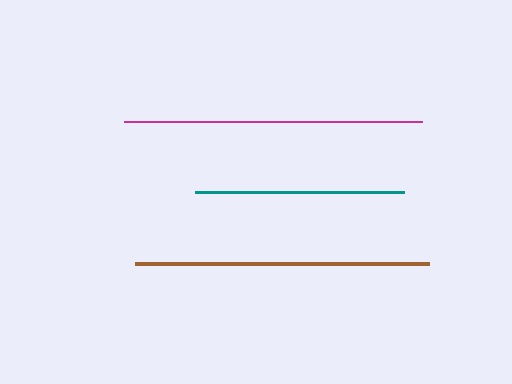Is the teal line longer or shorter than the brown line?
The brown line is longer than the teal line.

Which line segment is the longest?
The magenta line is the longest at approximately 298 pixels.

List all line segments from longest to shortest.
From longest to shortest: magenta, brown, teal.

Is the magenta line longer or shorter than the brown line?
The magenta line is longer than the brown line.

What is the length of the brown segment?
The brown segment is approximately 294 pixels long.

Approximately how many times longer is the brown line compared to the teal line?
The brown line is approximately 1.4 times the length of the teal line.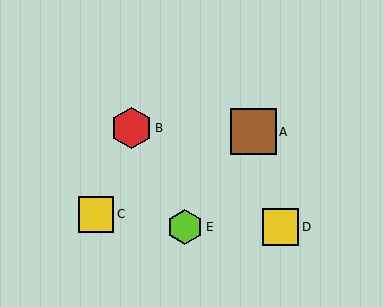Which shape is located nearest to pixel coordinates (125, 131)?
The red hexagon (labeled B) at (132, 128) is nearest to that location.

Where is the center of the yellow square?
The center of the yellow square is at (96, 214).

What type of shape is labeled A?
Shape A is a brown square.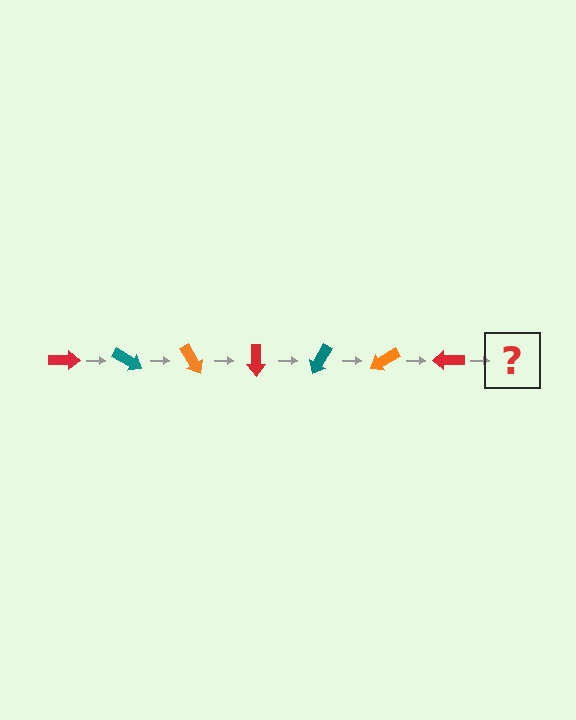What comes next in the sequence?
The next element should be a teal arrow, rotated 210 degrees from the start.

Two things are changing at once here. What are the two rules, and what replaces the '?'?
The two rules are that it rotates 30 degrees each step and the color cycles through red, teal, and orange. The '?' should be a teal arrow, rotated 210 degrees from the start.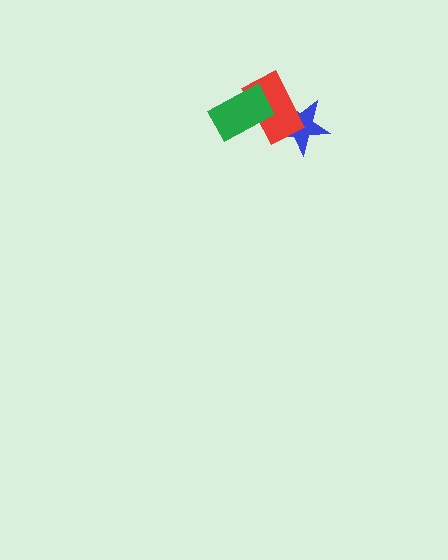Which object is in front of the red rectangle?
The green rectangle is in front of the red rectangle.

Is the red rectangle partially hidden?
Yes, it is partially covered by another shape.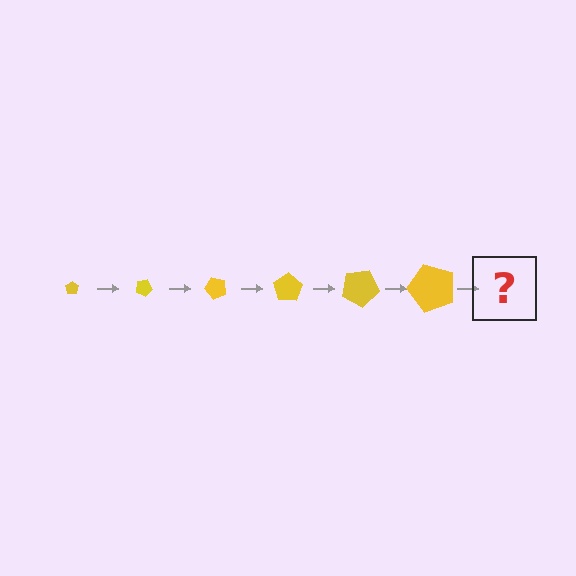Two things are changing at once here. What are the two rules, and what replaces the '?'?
The two rules are that the pentagon grows larger each step and it rotates 25 degrees each step. The '?' should be a pentagon, larger than the previous one and rotated 150 degrees from the start.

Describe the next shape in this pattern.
It should be a pentagon, larger than the previous one and rotated 150 degrees from the start.